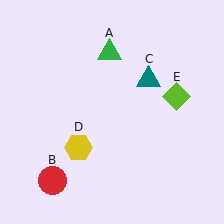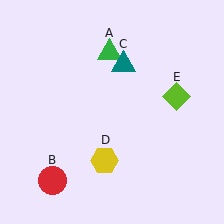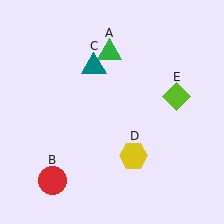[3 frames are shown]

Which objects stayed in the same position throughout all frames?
Green triangle (object A) and red circle (object B) and lime diamond (object E) remained stationary.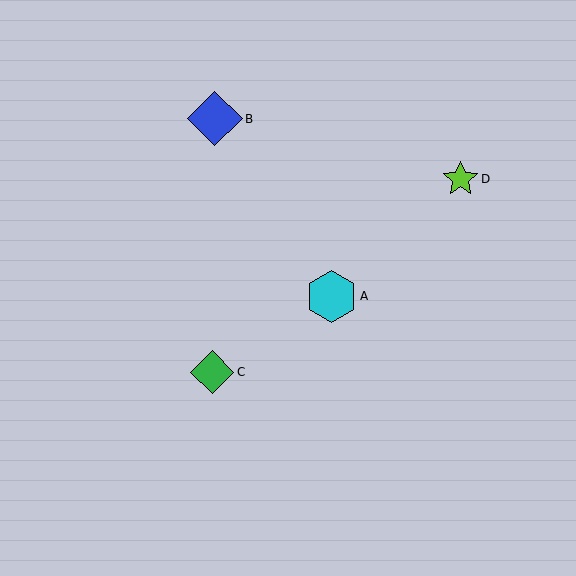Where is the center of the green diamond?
The center of the green diamond is at (212, 372).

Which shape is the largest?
The blue diamond (labeled B) is the largest.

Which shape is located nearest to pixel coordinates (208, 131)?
The blue diamond (labeled B) at (215, 119) is nearest to that location.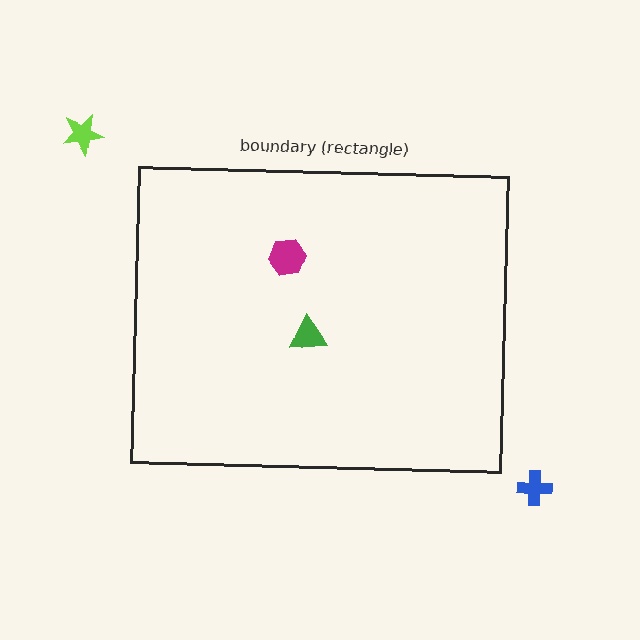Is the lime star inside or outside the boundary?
Outside.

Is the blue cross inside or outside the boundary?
Outside.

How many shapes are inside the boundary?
2 inside, 2 outside.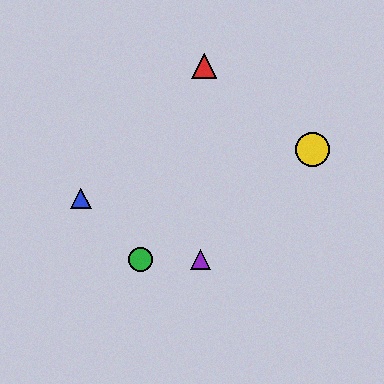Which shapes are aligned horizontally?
The green circle, the purple triangle are aligned horizontally.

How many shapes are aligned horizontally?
2 shapes (the green circle, the purple triangle) are aligned horizontally.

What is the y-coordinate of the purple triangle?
The purple triangle is at y≈260.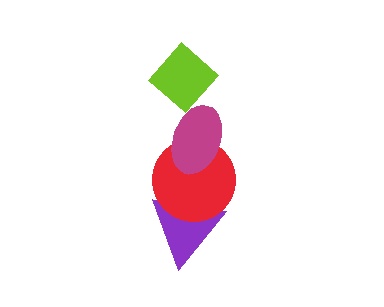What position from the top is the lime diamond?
The lime diamond is 1st from the top.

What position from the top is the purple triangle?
The purple triangle is 4th from the top.